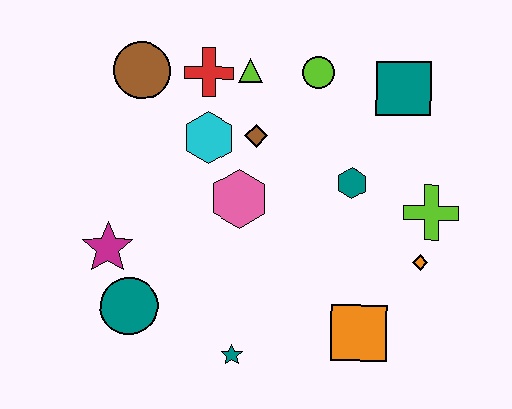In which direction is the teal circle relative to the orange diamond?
The teal circle is to the left of the orange diamond.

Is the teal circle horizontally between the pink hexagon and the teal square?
No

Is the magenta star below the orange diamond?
No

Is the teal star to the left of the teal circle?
No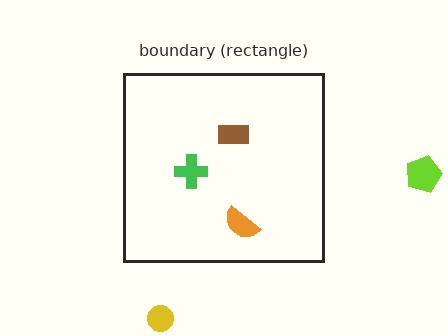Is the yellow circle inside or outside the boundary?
Outside.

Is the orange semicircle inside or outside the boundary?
Inside.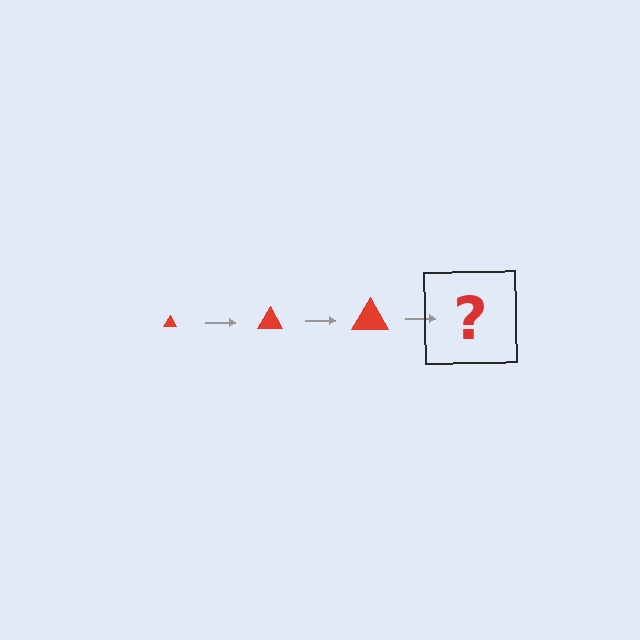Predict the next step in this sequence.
The next step is a red triangle, larger than the previous one.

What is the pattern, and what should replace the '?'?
The pattern is that the triangle gets progressively larger each step. The '?' should be a red triangle, larger than the previous one.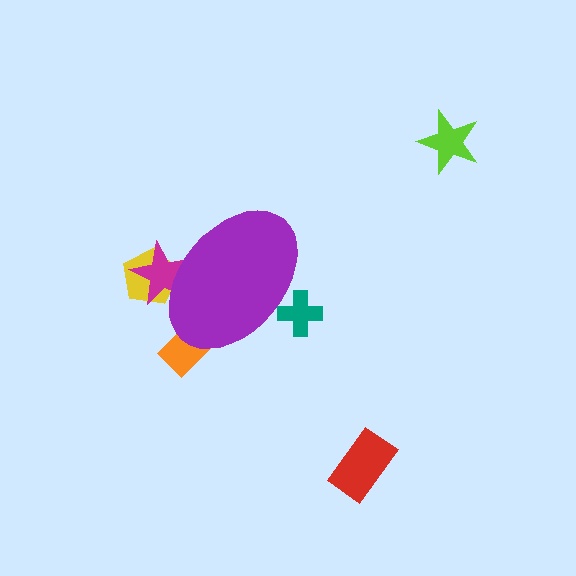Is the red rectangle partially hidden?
No, the red rectangle is fully visible.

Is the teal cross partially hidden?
Yes, the teal cross is partially hidden behind the purple ellipse.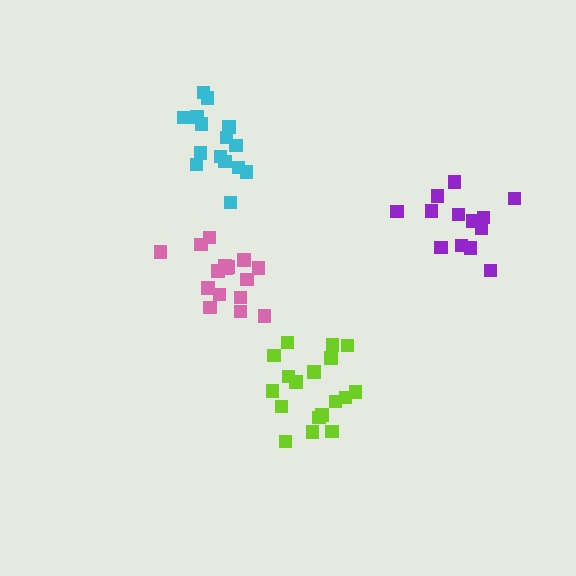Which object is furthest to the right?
The purple cluster is rightmost.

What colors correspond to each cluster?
The clusters are colored: purple, cyan, lime, pink.